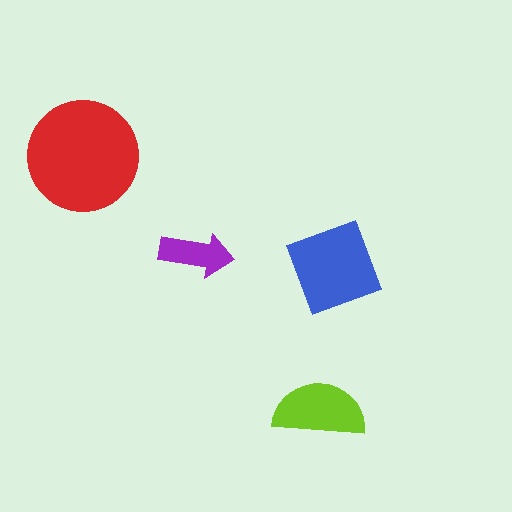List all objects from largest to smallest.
The red circle, the blue diamond, the lime semicircle, the purple arrow.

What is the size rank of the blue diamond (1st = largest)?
2nd.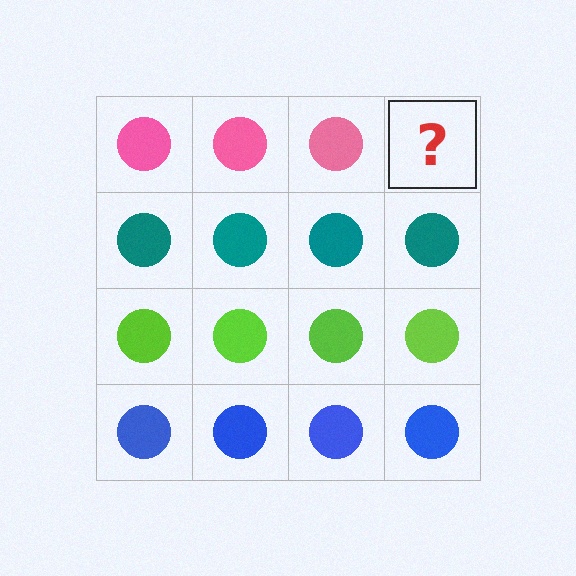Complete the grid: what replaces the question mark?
The question mark should be replaced with a pink circle.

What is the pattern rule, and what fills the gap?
The rule is that each row has a consistent color. The gap should be filled with a pink circle.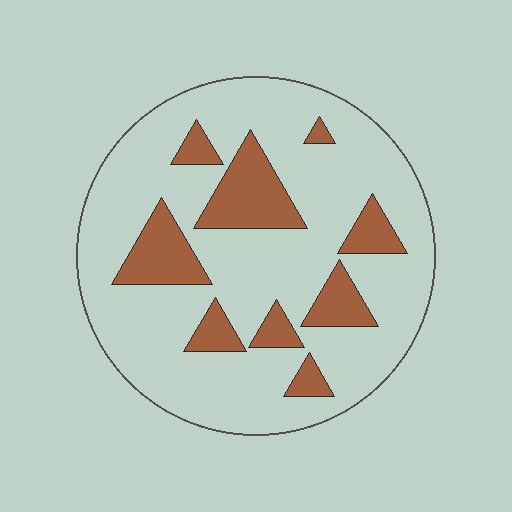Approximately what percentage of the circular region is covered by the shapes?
Approximately 20%.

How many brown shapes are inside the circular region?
9.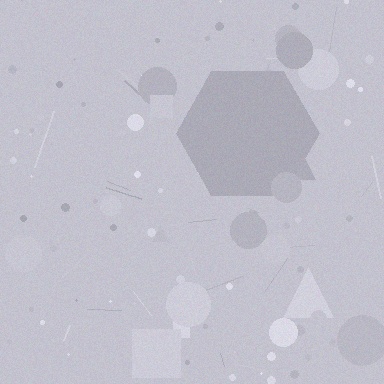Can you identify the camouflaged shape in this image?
The camouflaged shape is a hexagon.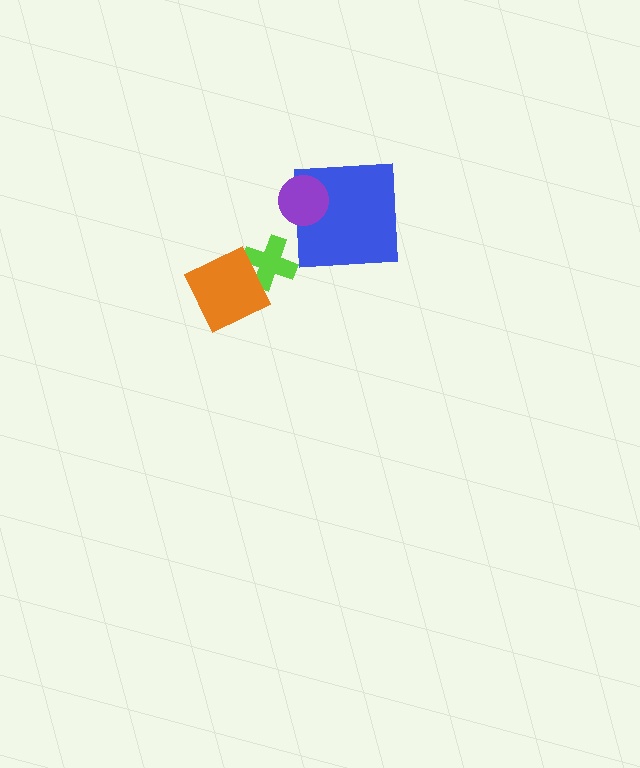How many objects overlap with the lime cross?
1 object overlaps with the lime cross.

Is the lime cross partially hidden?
Yes, it is partially covered by another shape.